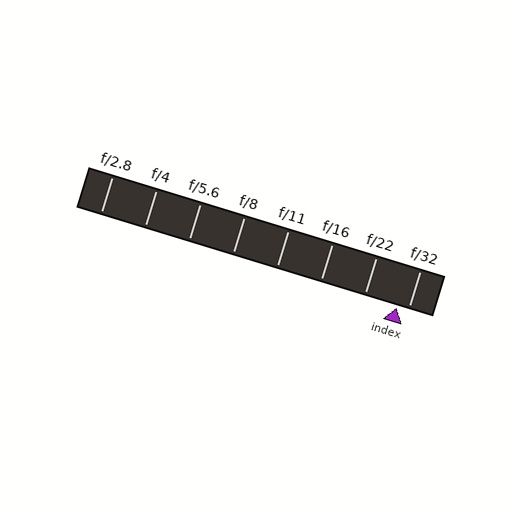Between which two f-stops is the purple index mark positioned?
The index mark is between f/22 and f/32.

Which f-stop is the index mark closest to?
The index mark is closest to f/32.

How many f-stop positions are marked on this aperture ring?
There are 8 f-stop positions marked.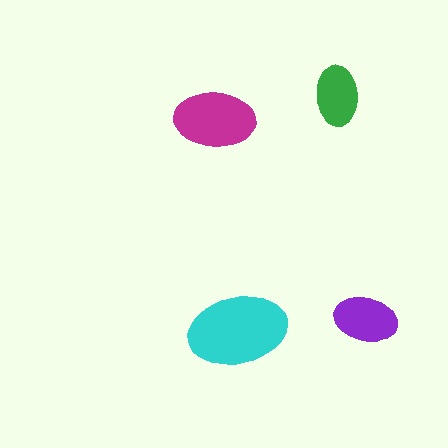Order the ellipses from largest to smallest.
the cyan one, the magenta one, the purple one, the green one.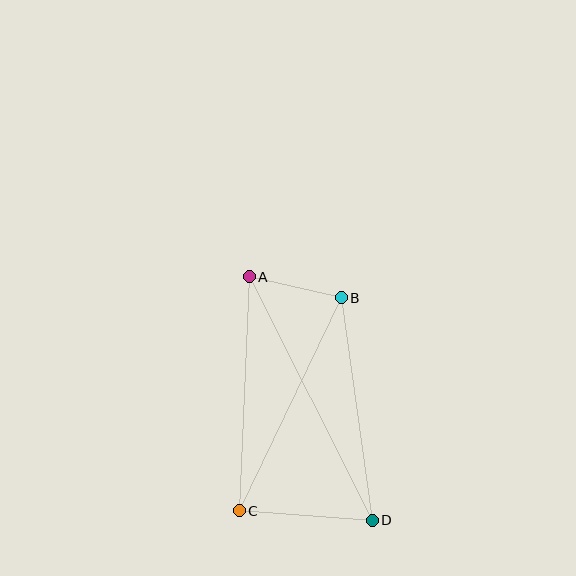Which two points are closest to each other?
Points A and B are closest to each other.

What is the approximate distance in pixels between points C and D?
The distance between C and D is approximately 133 pixels.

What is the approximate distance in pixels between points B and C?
The distance between B and C is approximately 236 pixels.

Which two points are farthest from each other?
Points A and D are farthest from each other.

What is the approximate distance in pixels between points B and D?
The distance between B and D is approximately 225 pixels.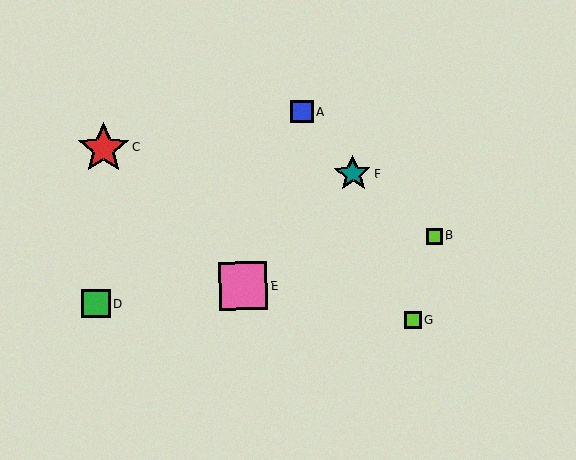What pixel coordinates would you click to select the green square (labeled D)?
Click at (96, 303) to select the green square D.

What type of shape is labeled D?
Shape D is a green square.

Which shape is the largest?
The red star (labeled C) is the largest.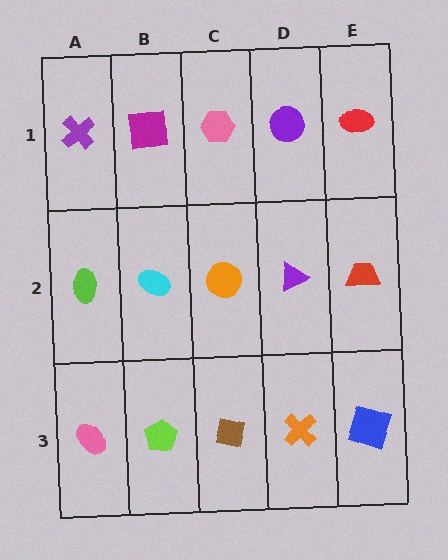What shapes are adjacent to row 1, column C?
An orange circle (row 2, column C), a magenta square (row 1, column B), a purple circle (row 1, column D).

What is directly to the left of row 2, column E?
A purple triangle.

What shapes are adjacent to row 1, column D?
A purple triangle (row 2, column D), a pink hexagon (row 1, column C), a red ellipse (row 1, column E).